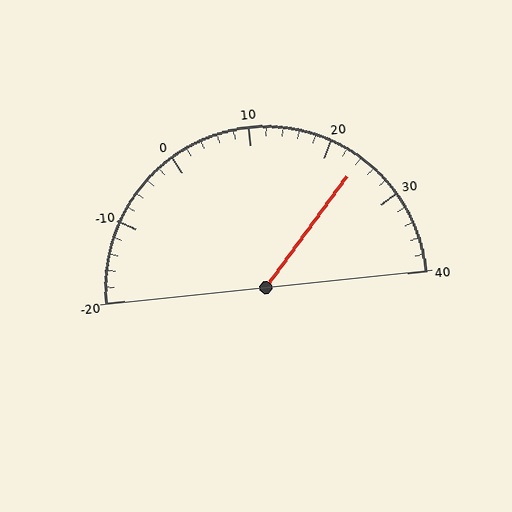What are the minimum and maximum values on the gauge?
The gauge ranges from -20 to 40.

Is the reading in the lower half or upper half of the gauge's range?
The reading is in the upper half of the range (-20 to 40).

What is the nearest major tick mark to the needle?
The nearest major tick mark is 20.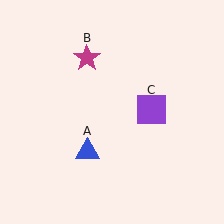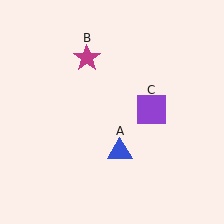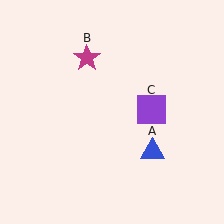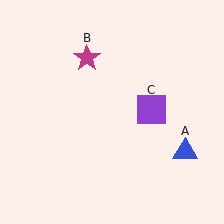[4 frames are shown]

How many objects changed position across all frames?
1 object changed position: blue triangle (object A).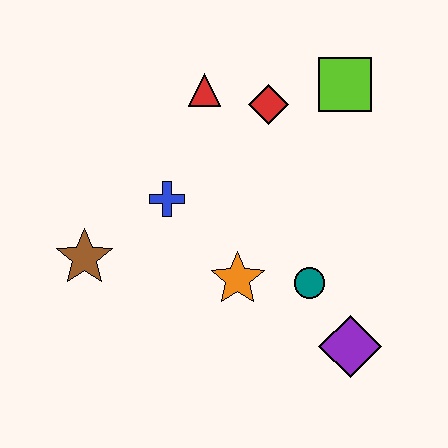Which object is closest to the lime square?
The red diamond is closest to the lime square.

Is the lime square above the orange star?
Yes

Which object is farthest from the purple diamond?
The red triangle is farthest from the purple diamond.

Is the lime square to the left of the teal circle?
No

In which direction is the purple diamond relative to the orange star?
The purple diamond is to the right of the orange star.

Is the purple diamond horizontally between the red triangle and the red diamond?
No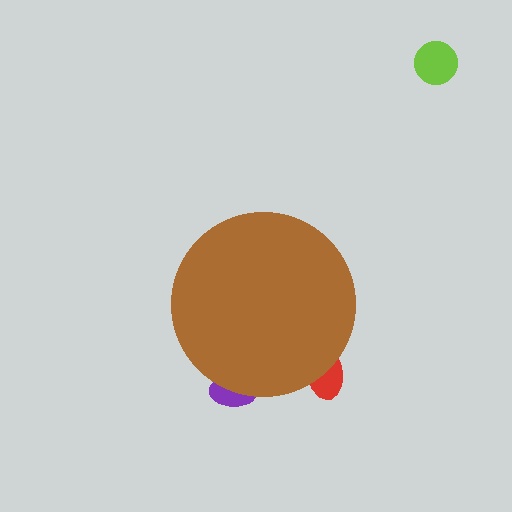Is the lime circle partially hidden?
No, the lime circle is fully visible.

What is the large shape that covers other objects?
A brown circle.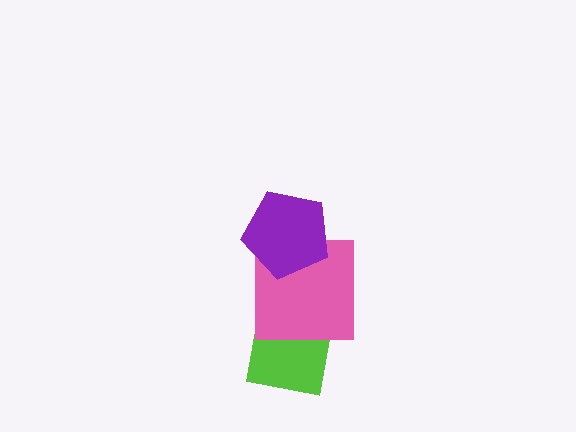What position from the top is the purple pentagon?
The purple pentagon is 1st from the top.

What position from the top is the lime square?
The lime square is 3rd from the top.